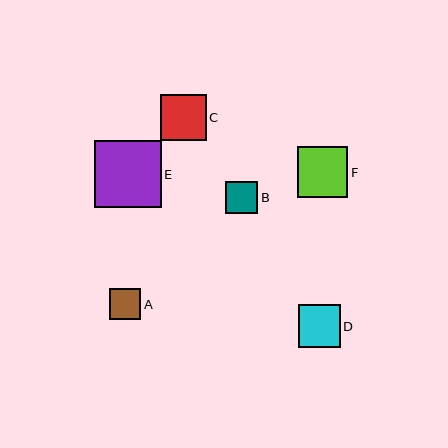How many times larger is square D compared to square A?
Square D is approximately 1.4 times the size of square A.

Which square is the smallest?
Square A is the smallest with a size of approximately 31 pixels.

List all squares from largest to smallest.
From largest to smallest: E, F, C, D, B, A.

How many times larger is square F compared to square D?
Square F is approximately 1.2 times the size of square D.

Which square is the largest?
Square E is the largest with a size of approximately 67 pixels.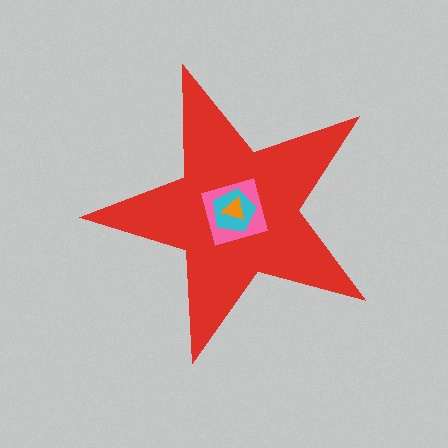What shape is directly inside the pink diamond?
The cyan pentagon.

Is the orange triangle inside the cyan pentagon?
Yes.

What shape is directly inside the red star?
The pink diamond.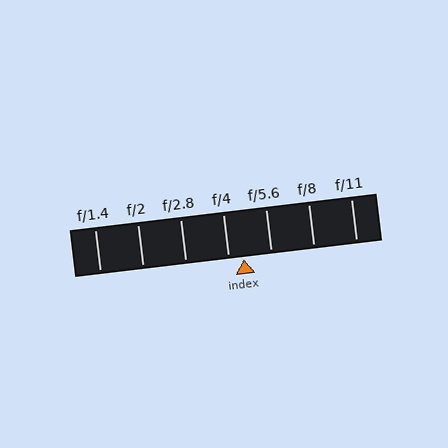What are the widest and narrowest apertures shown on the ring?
The widest aperture shown is f/1.4 and the narrowest is f/11.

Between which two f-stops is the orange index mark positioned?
The index mark is between f/4 and f/5.6.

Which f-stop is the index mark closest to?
The index mark is closest to f/4.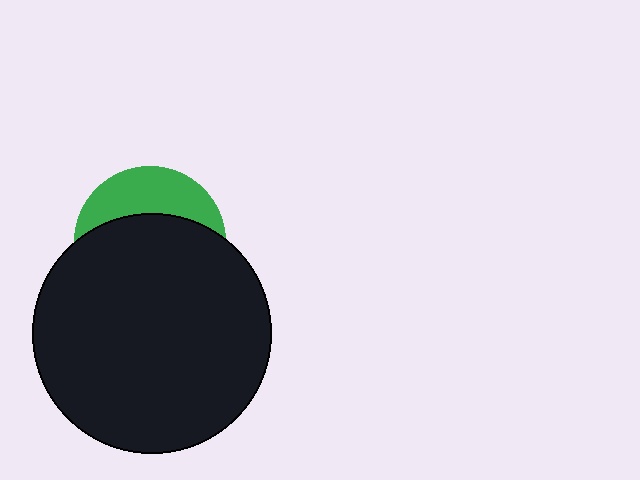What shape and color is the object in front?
The object in front is a black circle.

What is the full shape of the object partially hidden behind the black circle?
The partially hidden object is a green circle.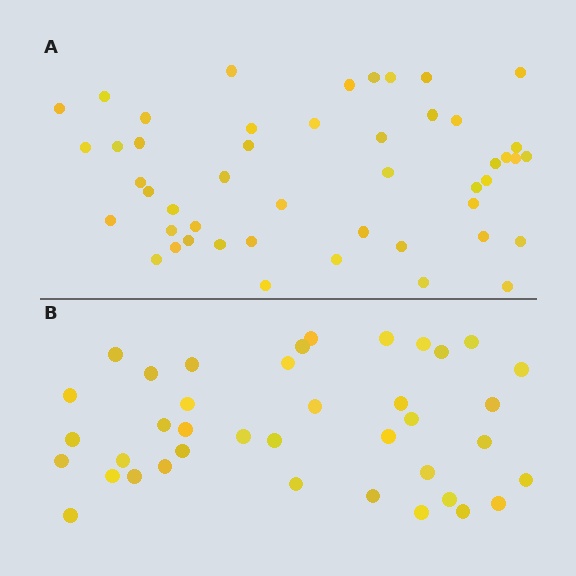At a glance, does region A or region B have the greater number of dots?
Region A (the top region) has more dots.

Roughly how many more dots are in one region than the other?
Region A has roughly 8 or so more dots than region B.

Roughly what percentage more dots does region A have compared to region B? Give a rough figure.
About 25% more.